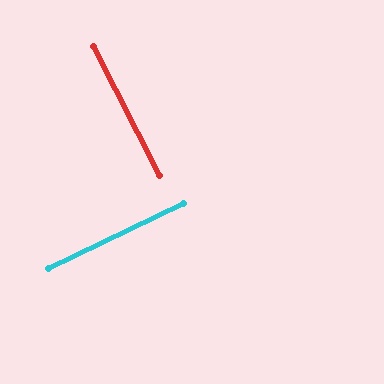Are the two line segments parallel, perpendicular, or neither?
Perpendicular — they meet at approximately 89°.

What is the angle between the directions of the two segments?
Approximately 89 degrees.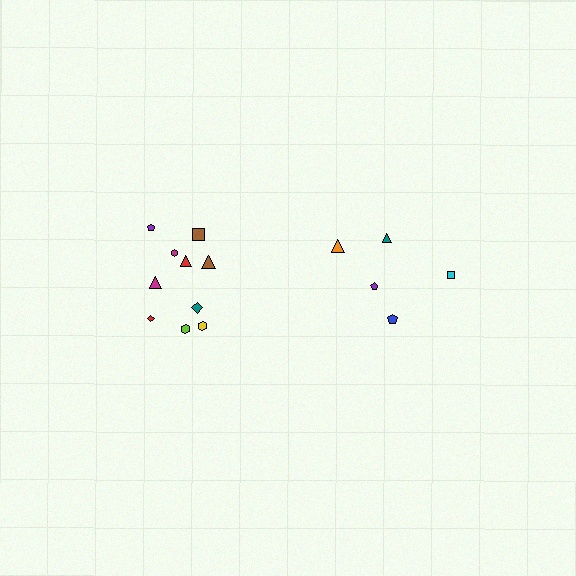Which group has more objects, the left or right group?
The left group.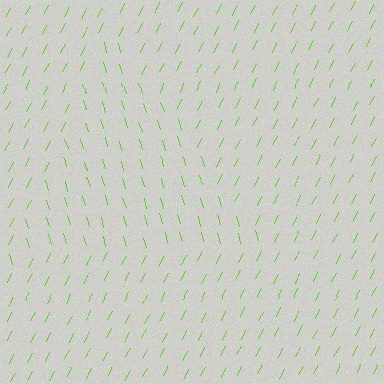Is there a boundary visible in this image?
Yes, there is a texture boundary formed by a change in line orientation.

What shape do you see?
I see a triangle.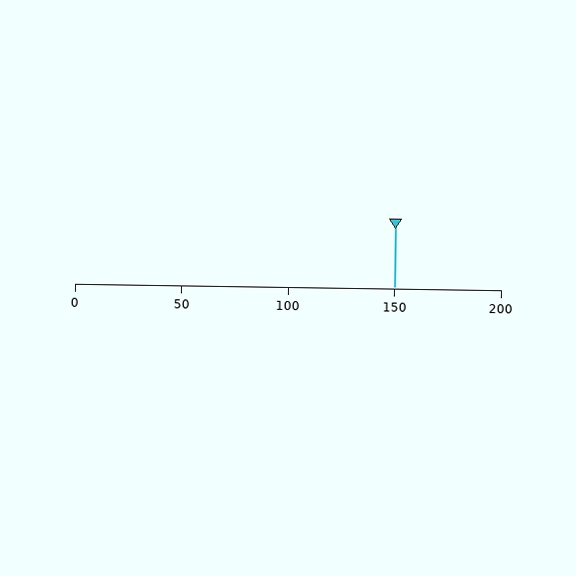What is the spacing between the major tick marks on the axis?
The major ticks are spaced 50 apart.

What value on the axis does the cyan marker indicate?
The marker indicates approximately 150.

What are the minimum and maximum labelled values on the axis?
The axis runs from 0 to 200.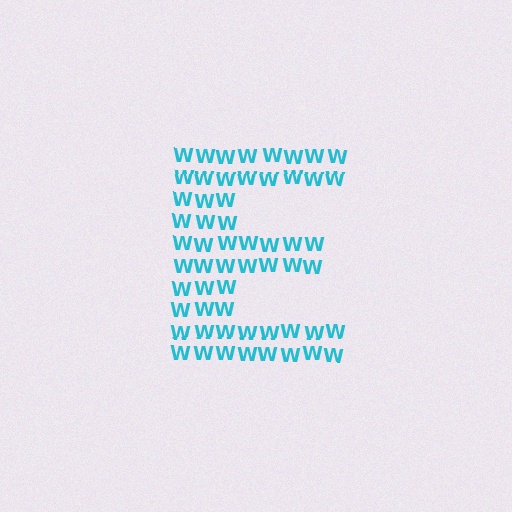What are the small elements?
The small elements are letter W's.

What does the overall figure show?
The overall figure shows the letter E.